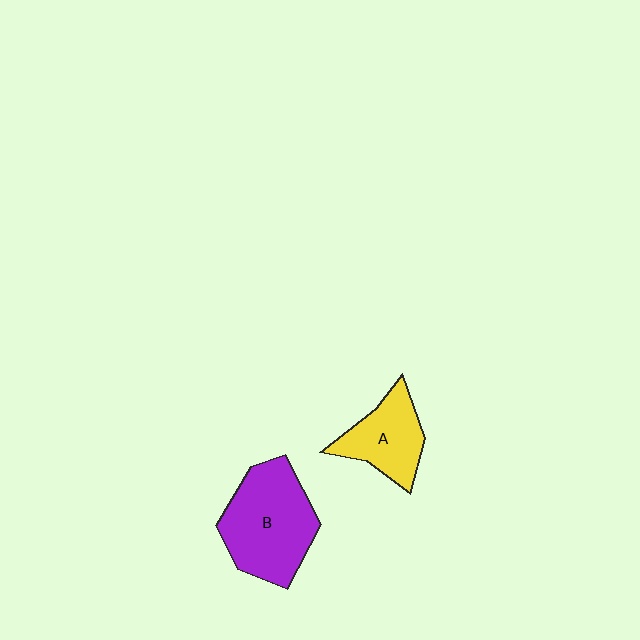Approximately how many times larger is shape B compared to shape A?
Approximately 1.6 times.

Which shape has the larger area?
Shape B (purple).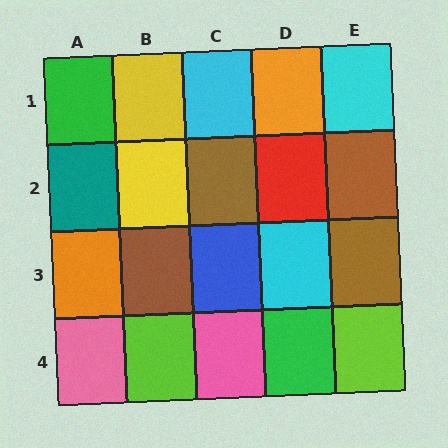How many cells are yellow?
2 cells are yellow.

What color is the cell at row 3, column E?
Brown.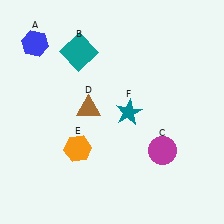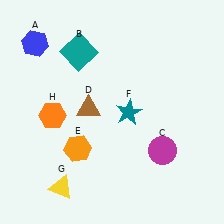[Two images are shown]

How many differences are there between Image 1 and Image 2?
There are 2 differences between the two images.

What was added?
A yellow triangle (G), an orange hexagon (H) were added in Image 2.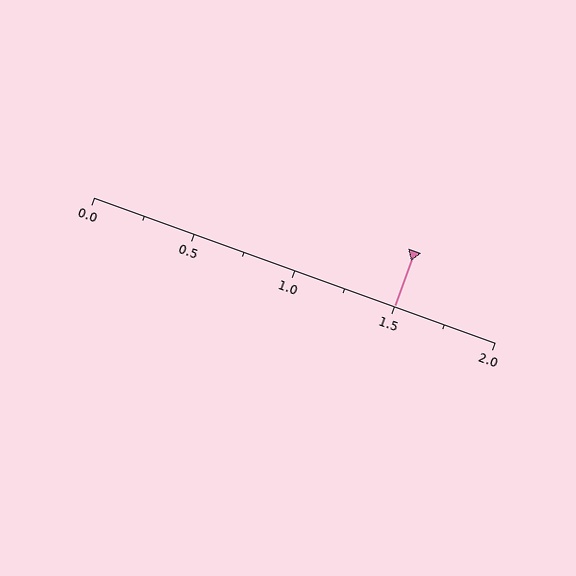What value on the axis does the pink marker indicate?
The marker indicates approximately 1.5.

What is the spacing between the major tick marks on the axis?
The major ticks are spaced 0.5 apart.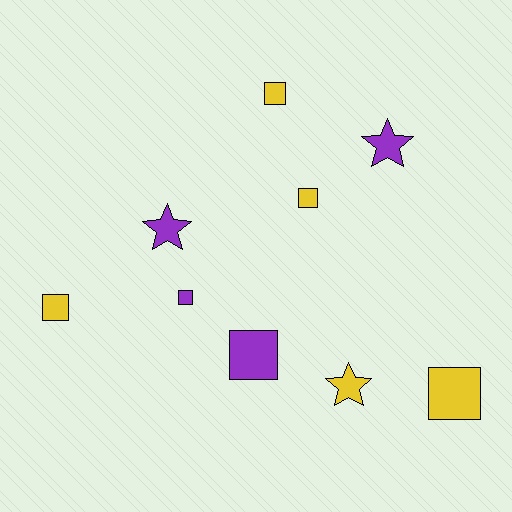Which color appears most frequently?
Yellow, with 5 objects.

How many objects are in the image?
There are 9 objects.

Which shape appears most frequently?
Square, with 6 objects.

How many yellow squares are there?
There are 4 yellow squares.